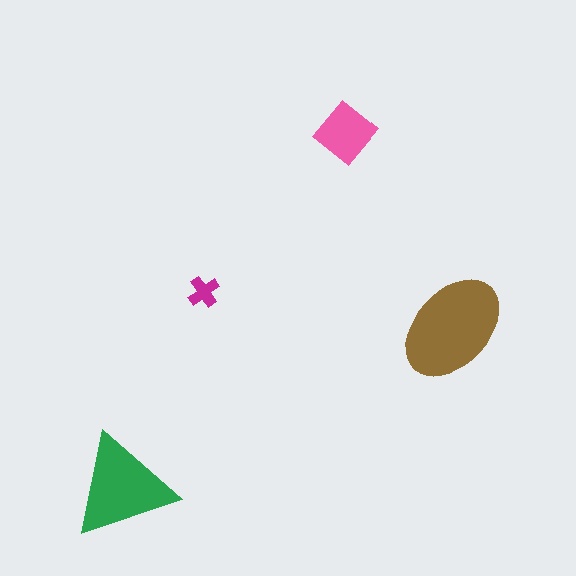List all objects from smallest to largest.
The magenta cross, the pink diamond, the green triangle, the brown ellipse.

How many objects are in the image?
There are 4 objects in the image.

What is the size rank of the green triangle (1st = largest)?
2nd.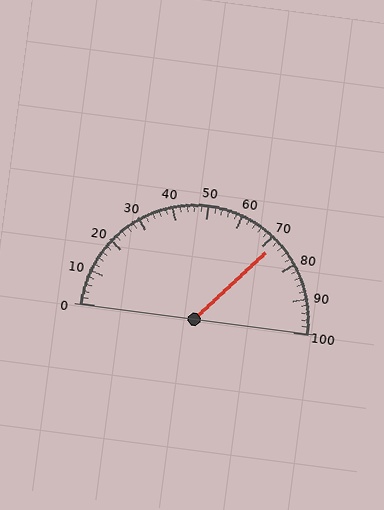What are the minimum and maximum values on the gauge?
The gauge ranges from 0 to 100.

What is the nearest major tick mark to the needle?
The nearest major tick mark is 70.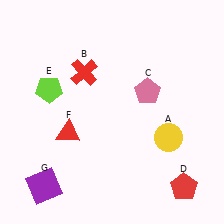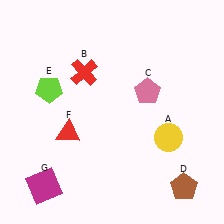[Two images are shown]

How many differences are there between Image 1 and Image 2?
There are 2 differences between the two images.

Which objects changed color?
D changed from red to brown. G changed from purple to magenta.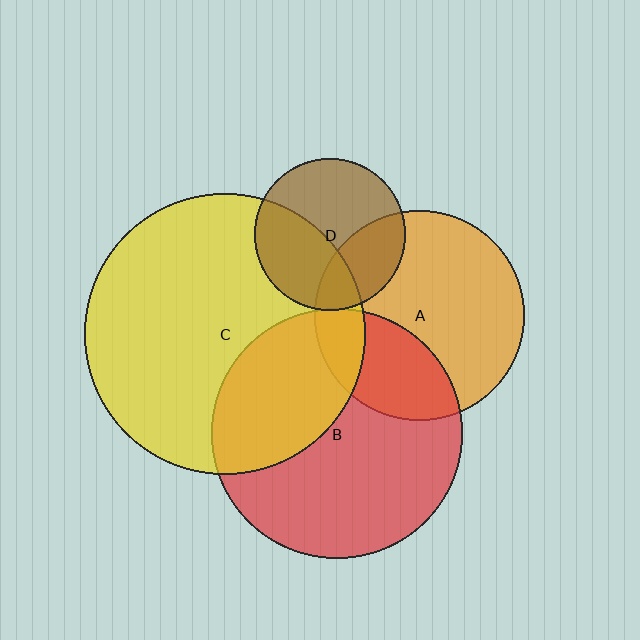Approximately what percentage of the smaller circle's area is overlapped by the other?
Approximately 30%.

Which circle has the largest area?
Circle C (yellow).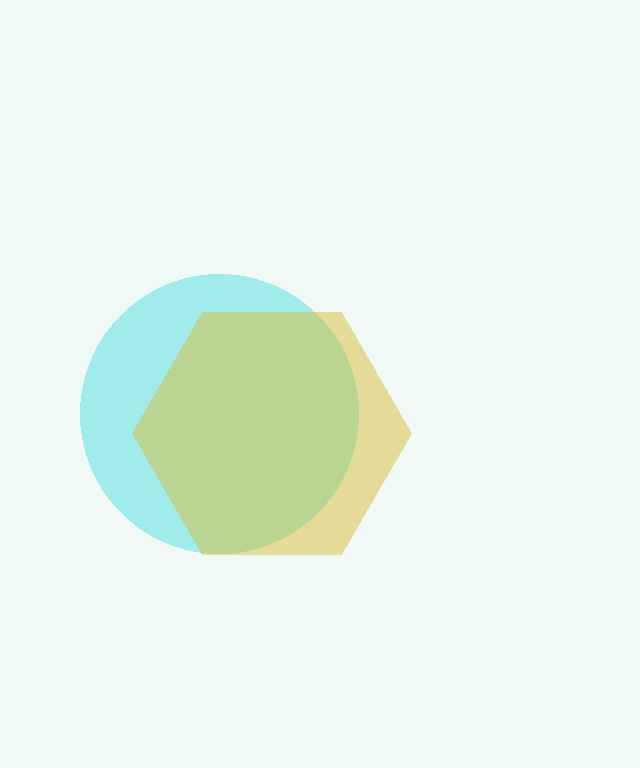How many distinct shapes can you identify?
There are 2 distinct shapes: a cyan circle, a yellow hexagon.